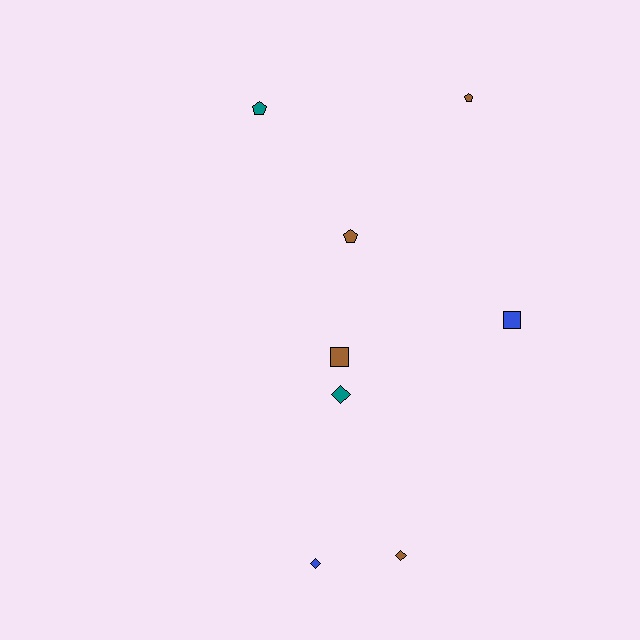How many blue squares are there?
There is 1 blue square.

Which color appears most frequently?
Brown, with 4 objects.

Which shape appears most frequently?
Diamond, with 3 objects.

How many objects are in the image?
There are 8 objects.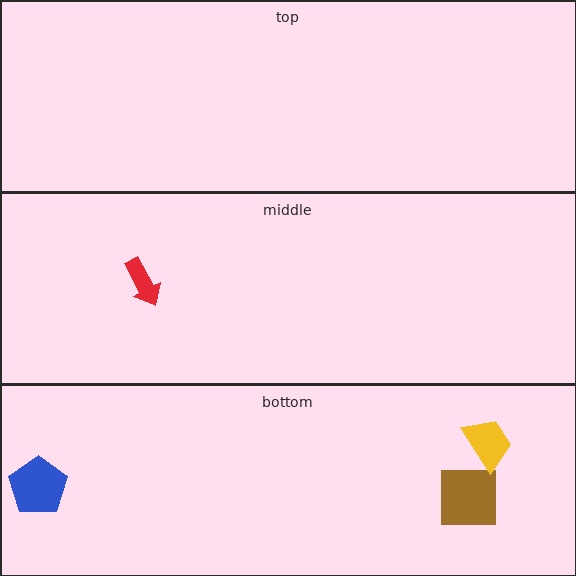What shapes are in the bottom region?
The brown square, the blue pentagon, the yellow trapezoid.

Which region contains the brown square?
The bottom region.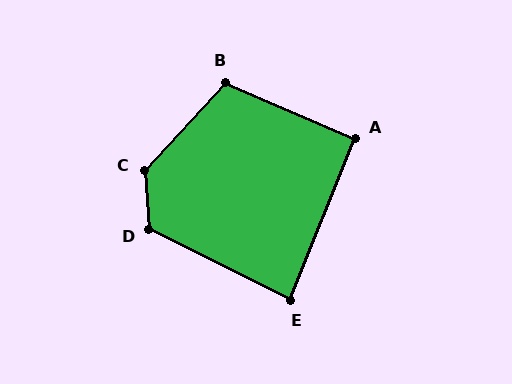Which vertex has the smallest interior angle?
E, at approximately 85 degrees.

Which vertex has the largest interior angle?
C, at approximately 133 degrees.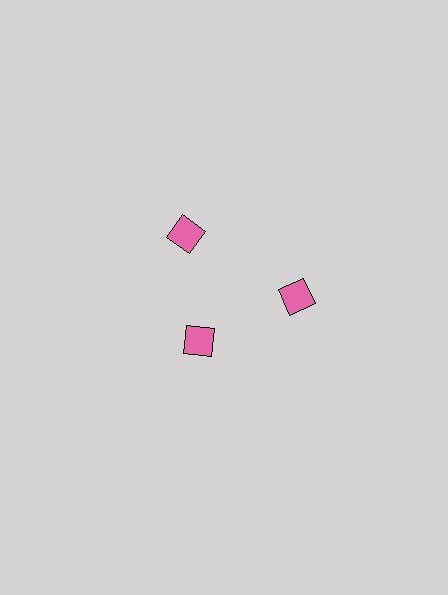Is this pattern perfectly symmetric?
No. The 3 pink diamonds are arranged in a ring, but one element near the 7 o'clock position is pulled inward toward the center, breaking the 3-fold rotational symmetry.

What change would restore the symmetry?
The symmetry would be restored by moving it outward, back onto the ring so that all 3 diamonds sit at equal angles and equal distance from the center.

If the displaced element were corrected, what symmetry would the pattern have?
It would have 3-fold rotational symmetry — the pattern would map onto itself every 120 degrees.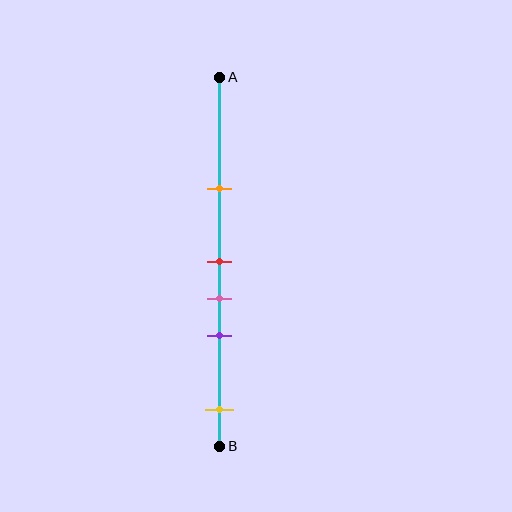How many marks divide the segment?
There are 5 marks dividing the segment.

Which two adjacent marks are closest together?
The red and pink marks are the closest adjacent pair.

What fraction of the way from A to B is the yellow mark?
The yellow mark is approximately 90% (0.9) of the way from A to B.